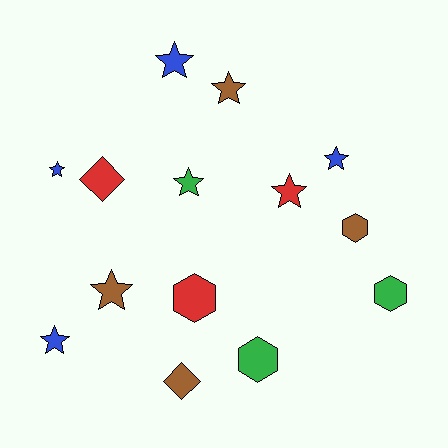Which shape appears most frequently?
Star, with 8 objects.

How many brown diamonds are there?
There is 1 brown diamond.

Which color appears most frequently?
Brown, with 4 objects.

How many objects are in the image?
There are 14 objects.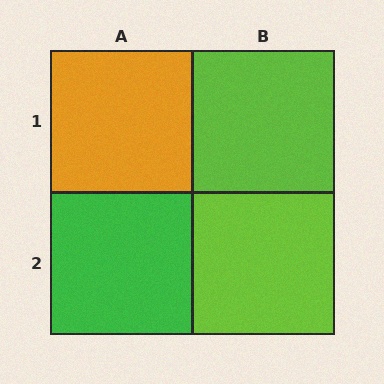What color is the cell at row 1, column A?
Orange.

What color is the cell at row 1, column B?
Lime.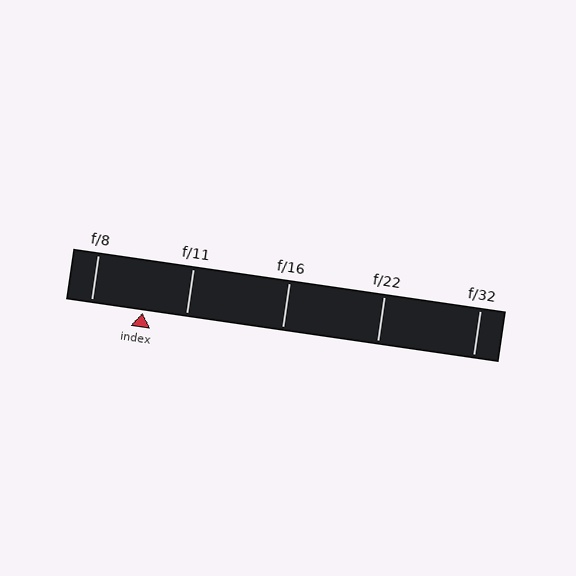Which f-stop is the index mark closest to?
The index mark is closest to f/11.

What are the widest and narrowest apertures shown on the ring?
The widest aperture shown is f/8 and the narrowest is f/32.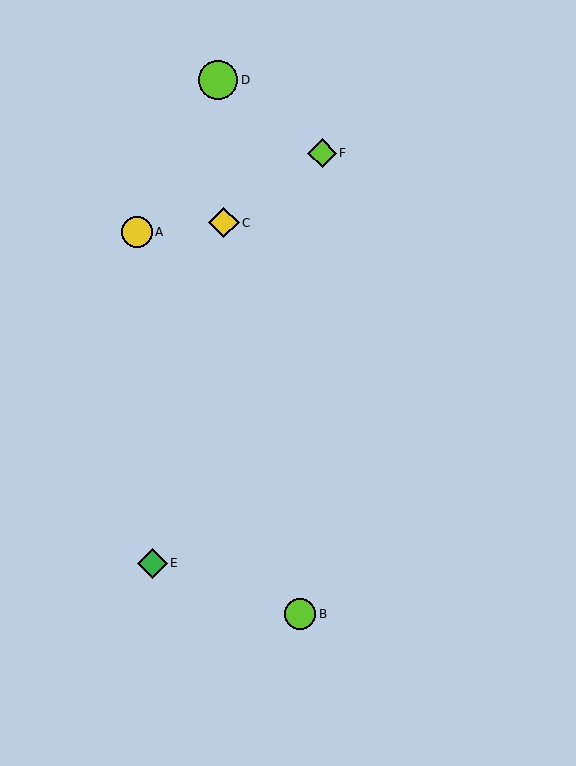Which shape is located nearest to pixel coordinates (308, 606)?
The lime circle (labeled B) at (300, 614) is nearest to that location.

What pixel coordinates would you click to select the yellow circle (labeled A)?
Click at (137, 232) to select the yellow circle A.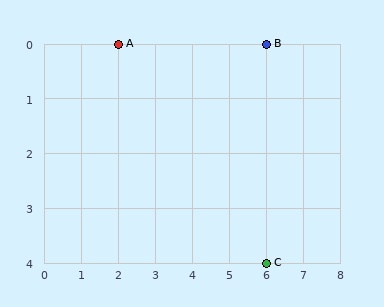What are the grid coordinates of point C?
Point C is at grid coordinates (6, 4).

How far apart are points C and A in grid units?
Points C and A are 4 columns and 4 rows apart (about 5.7 grid units diagonally).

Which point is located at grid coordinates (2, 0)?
Point A is at (2, 0).